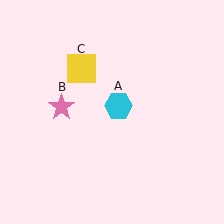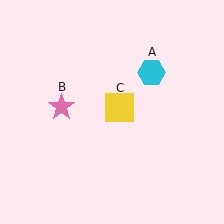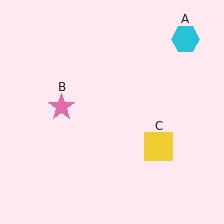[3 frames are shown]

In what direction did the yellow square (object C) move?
The yellow square (object C) moved down and to the right.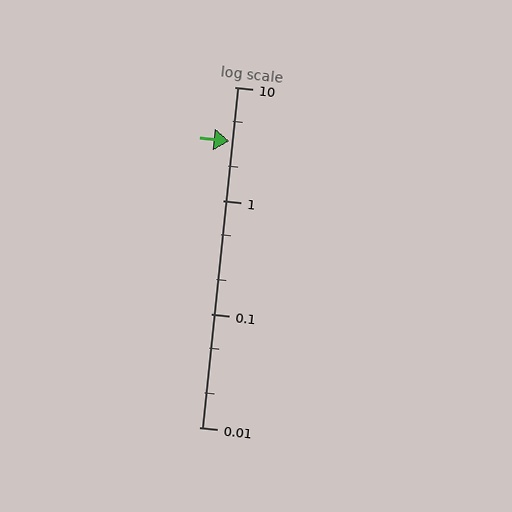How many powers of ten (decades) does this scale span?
The scale spans 3 decades, from 0.01 to 10.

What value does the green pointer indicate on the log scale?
The pointer indicates approximately 3.3.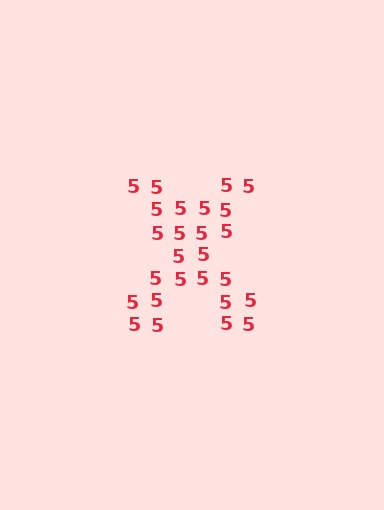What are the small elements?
The small elements are digit 5's.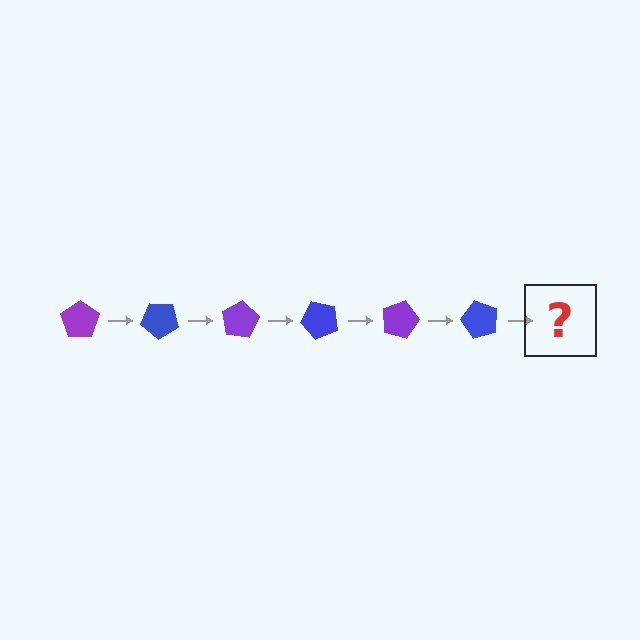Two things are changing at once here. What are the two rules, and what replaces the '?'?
The two rules are that it rotates 40 degrees each step and the color cycles through purple and blue. The '?' should be a purple pentagon, rotated 240 degrees from the start.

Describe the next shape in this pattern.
It should be a purple pentagon, rotated 240 degrees from the start.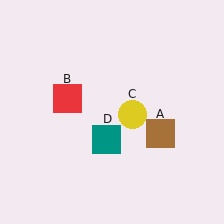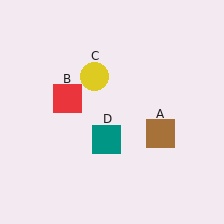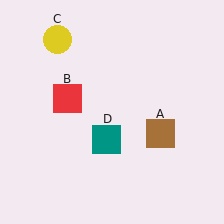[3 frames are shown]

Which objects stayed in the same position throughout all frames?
Brown square (object A) and red square (object B) and teal square (object D) remained stationary.